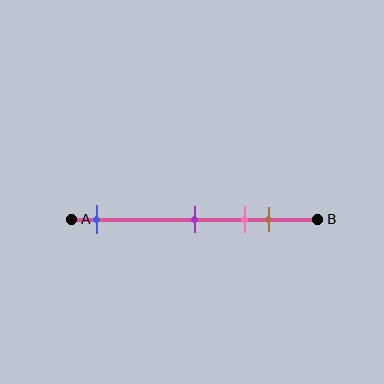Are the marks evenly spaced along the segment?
No, the marks are not evenly spaced.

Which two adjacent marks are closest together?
The pink and brown marks are the closest adjacent pair.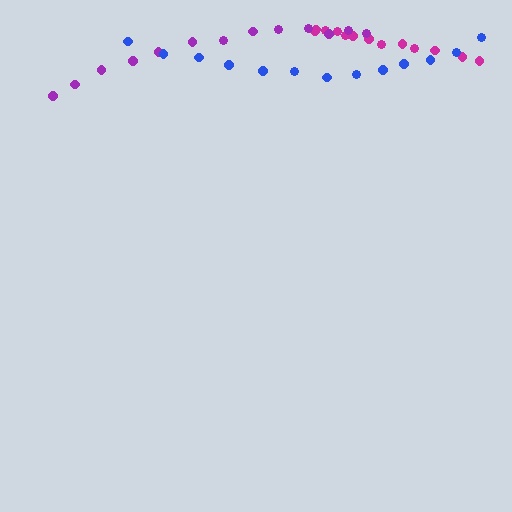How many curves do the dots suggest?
There are 3 distinct paths.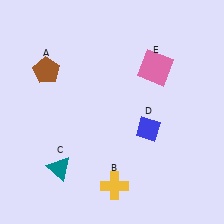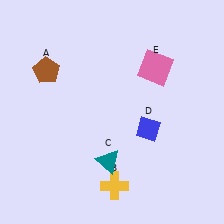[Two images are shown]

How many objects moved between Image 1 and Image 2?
1 object moved between the two images.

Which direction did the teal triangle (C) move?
The teal triangle (C) moved right.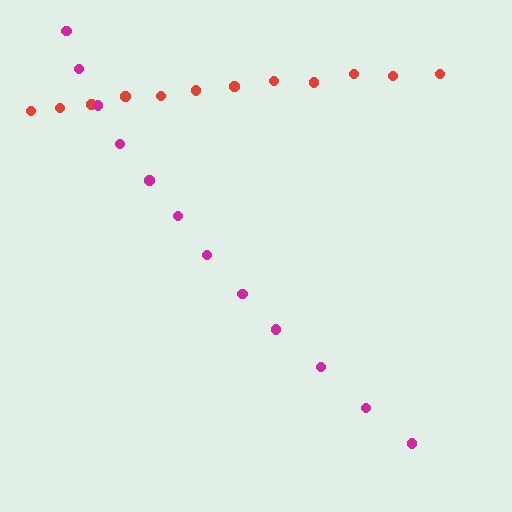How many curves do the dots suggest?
There are 2 distinct paths.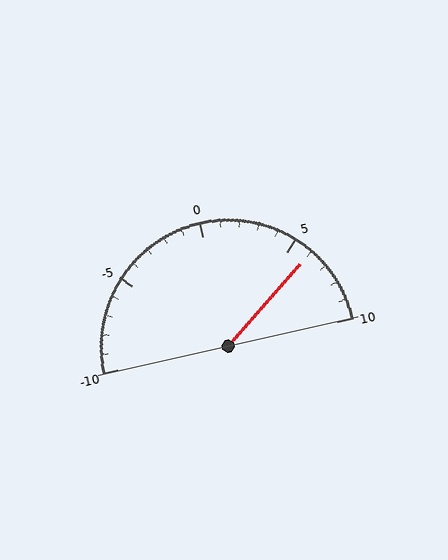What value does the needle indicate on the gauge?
The needle indicates approximately 6.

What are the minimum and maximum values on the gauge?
The gauge ranges from -10 to 10.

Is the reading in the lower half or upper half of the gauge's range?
The reading is in the upper half of the range (-10 to 10).